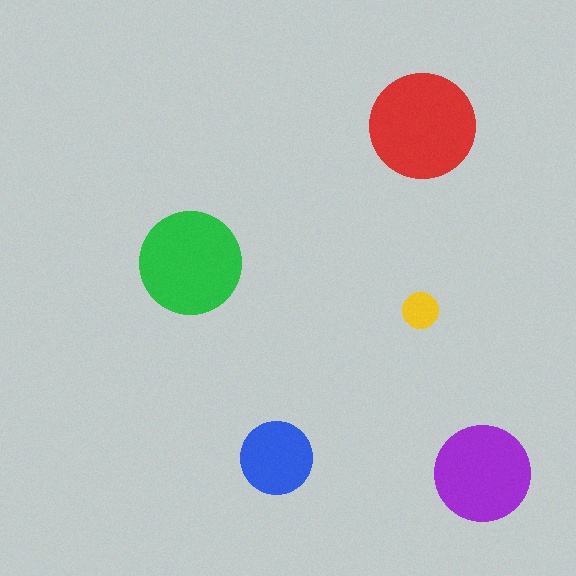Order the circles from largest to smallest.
the red one, the green one, the purple one, the blue one, the yellow one.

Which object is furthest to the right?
The purple circle is rightmost.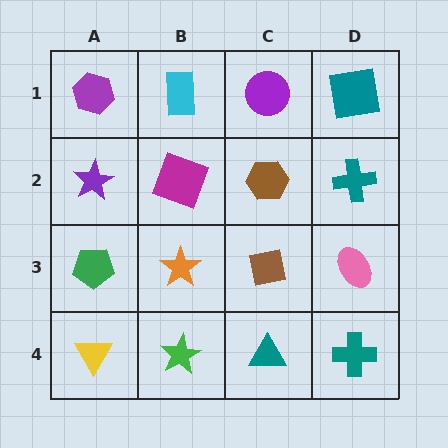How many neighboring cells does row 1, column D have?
2.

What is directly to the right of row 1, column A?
A cyan rectangle.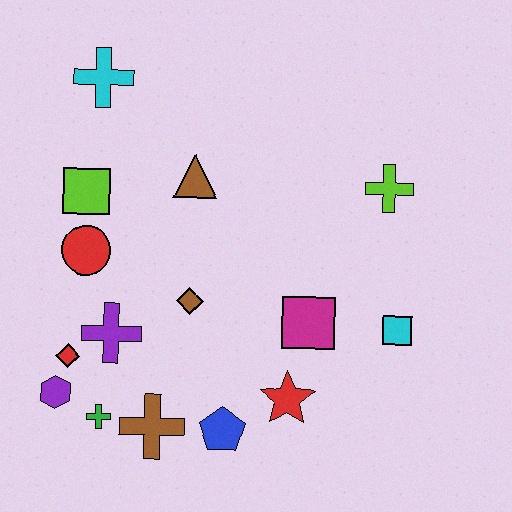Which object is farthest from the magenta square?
The cyan cross is farthest from the magenta square.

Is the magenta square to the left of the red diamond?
No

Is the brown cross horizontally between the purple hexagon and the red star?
Yes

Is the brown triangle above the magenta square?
Yes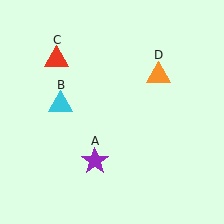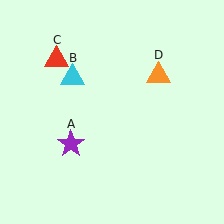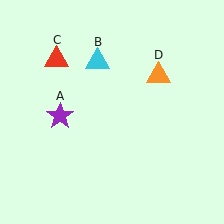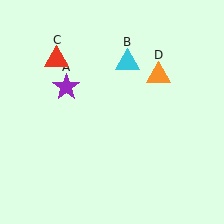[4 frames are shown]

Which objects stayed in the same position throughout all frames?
Red triangle (object C) and orange triangle (object D) remained stationary.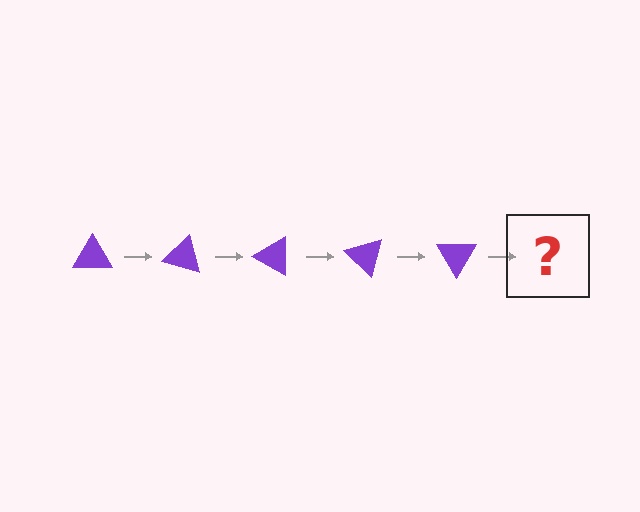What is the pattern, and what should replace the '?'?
The pattern is that the triangle rotates 15 degrees each step. The '?' should be a purple triangle rotated 75 degrees.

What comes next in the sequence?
The next element should be a purple triangle rotated 75 degrees.